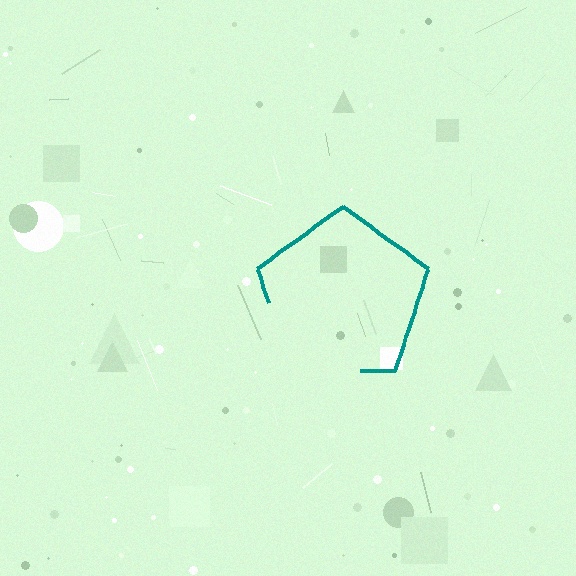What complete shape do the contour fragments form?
The contour fragments form a pentagon.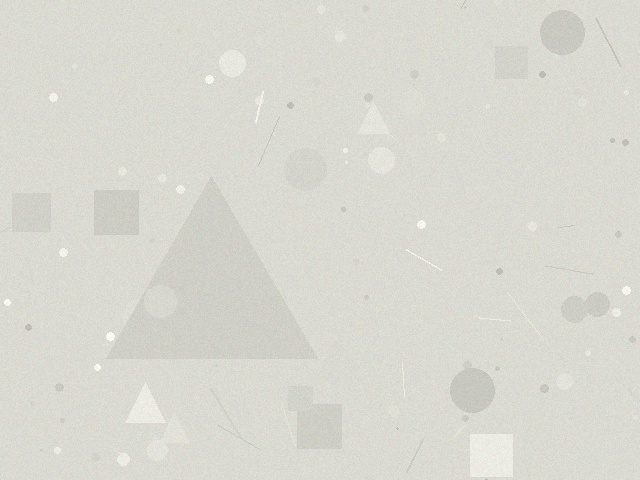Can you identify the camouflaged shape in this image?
The camouflaged shape is a triangle.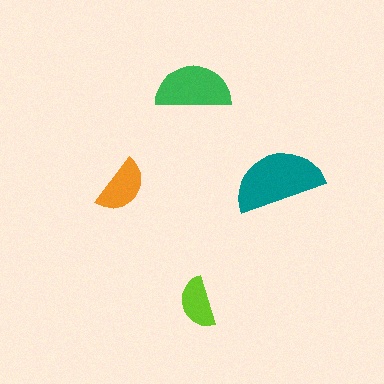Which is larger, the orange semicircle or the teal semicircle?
The teal one.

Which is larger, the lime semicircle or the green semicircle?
The green one.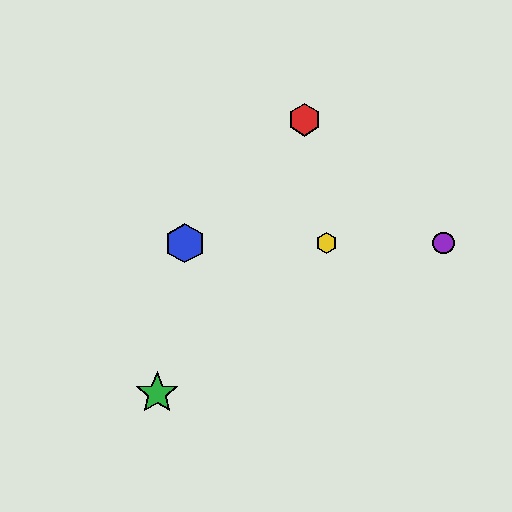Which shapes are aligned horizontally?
The blue hexagon, the yellow hexagon, the purple circle are aligned horizontally.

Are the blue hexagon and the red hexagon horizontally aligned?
No, the blue hexagon is at y≈243 and the red hexagon is at y≈120.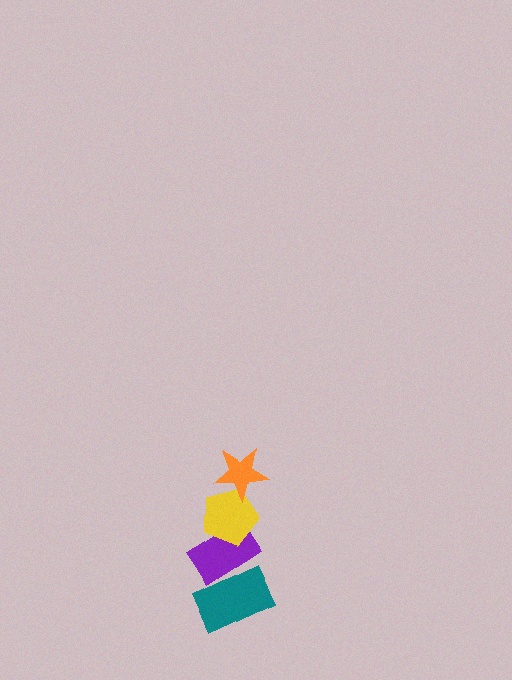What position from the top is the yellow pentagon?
The yellow pentagon is 2nd from the top.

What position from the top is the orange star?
The orange star is 1st from the top.